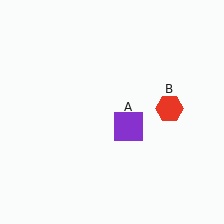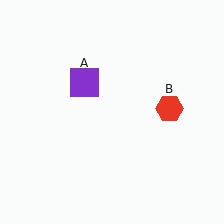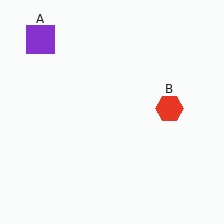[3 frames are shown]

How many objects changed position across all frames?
1 object changed position: purple square (object A).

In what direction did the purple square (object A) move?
The purple square (object A) moved up and to the left.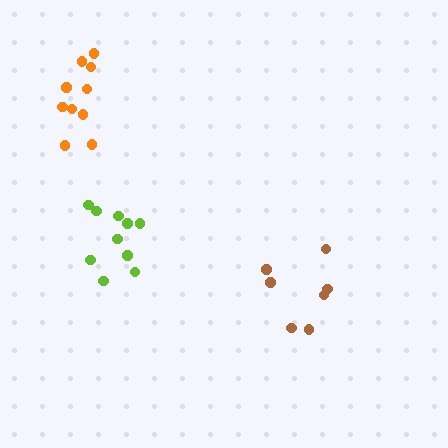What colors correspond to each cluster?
The clusters are colored: orange, lime, brown.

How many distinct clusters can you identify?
There are 3 distinct clusters.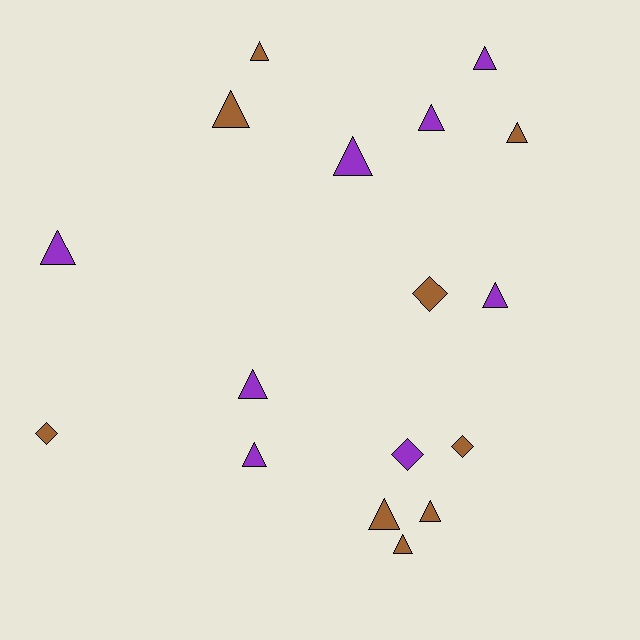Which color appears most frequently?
Brown, with 9 objects.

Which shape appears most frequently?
Triangle, with 13 objects.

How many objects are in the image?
There are 17 objects.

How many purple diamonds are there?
There is 1 purple diamond.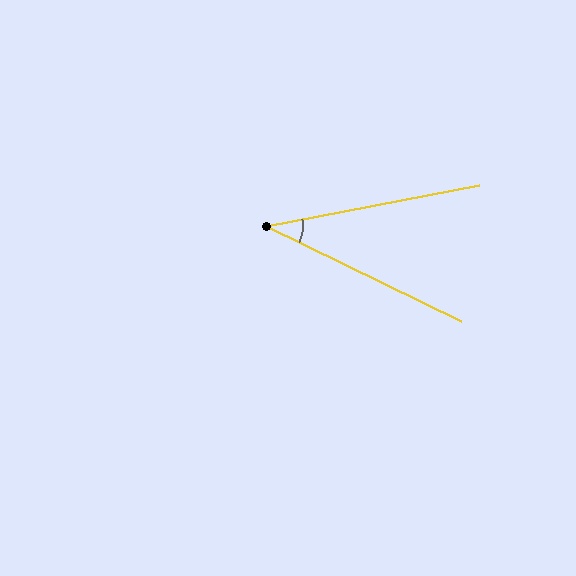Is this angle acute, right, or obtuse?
It is acute.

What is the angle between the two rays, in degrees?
Approximately 37 degrees.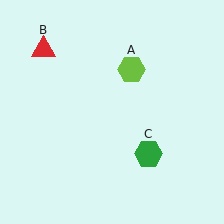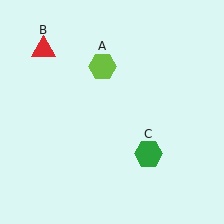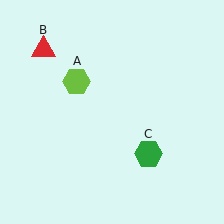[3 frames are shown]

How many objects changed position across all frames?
1 object changed position: lime hexagon (object A).